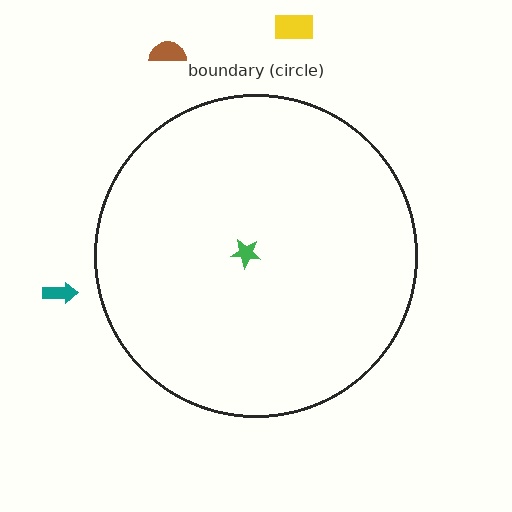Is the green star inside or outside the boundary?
Inside.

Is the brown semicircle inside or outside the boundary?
Outside.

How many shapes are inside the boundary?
1 inside, 3 outside.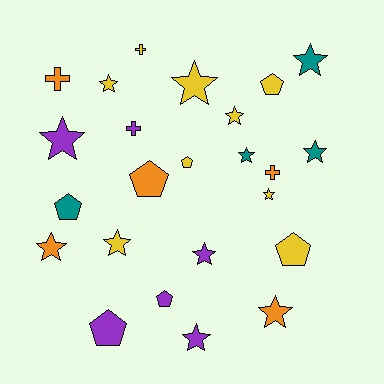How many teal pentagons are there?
There is 1 teal pentagon.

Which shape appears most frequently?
Star, with 13 objects.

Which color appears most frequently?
Yellow, with 9 objects.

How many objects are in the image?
There are 24 objects.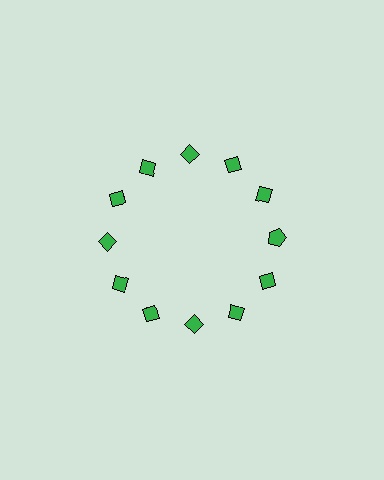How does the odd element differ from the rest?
It has a different shape: pentagon instead of diamond.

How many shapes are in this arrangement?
There are 12 shapes arranged in a ring pattern.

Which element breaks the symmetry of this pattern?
The green pentagon at roughly the 3 o'clock position breaks the symmetry. All other shapes are green diamonds.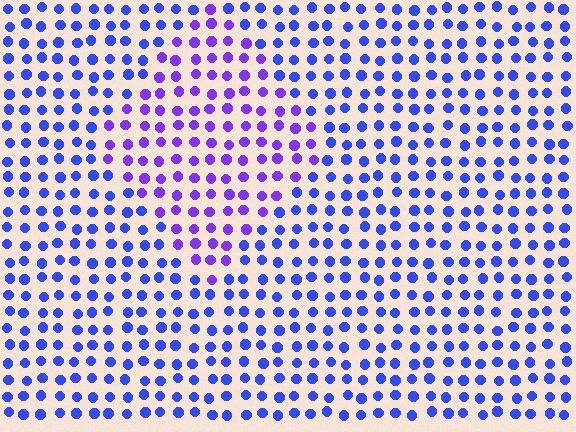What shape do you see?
I see a diamond.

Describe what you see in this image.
The image is filled with small blue elements in a uniform arrangement. A diamond-shaped region is visible where the elements are tinted to a slightly different hue, forming a subtle color boundary.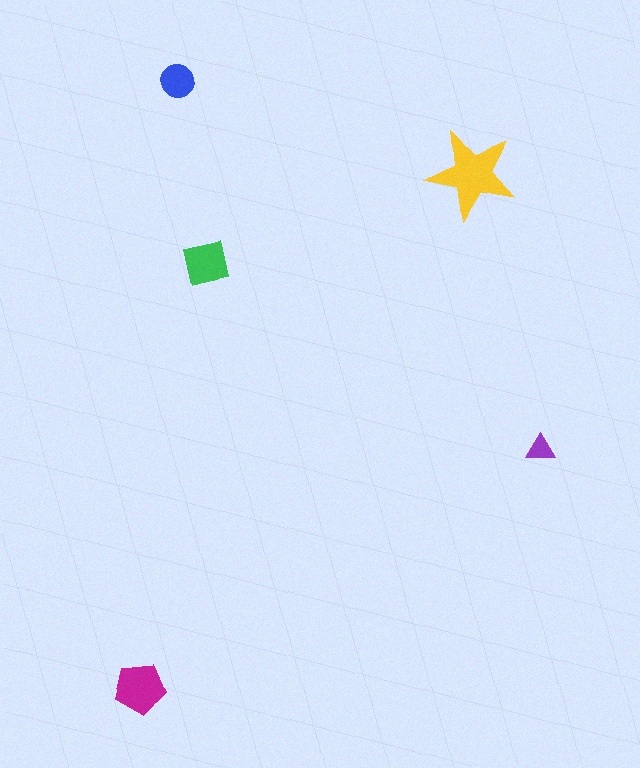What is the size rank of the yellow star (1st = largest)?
1st.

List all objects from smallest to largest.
The purple triangle, the blue circle, the green square, the magenta pentagon, the yellow star.